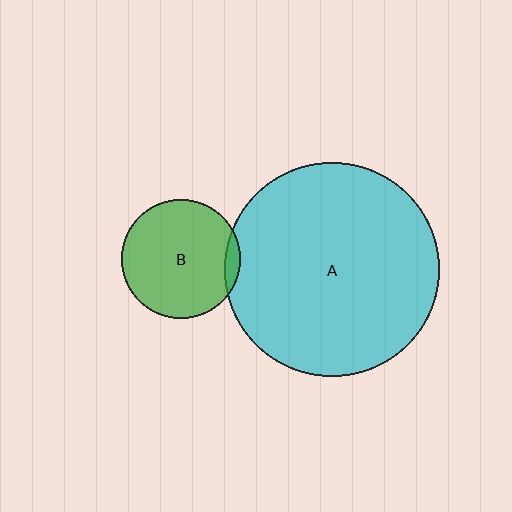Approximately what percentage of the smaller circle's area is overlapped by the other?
Approximately 5%.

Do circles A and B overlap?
Yes.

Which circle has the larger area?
Circle A (cyan).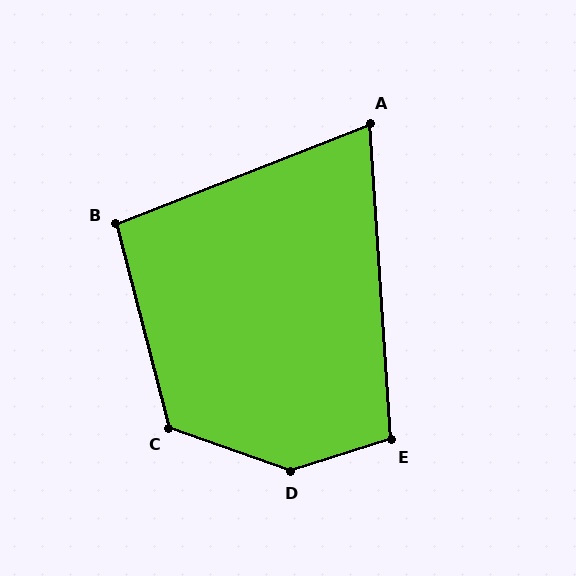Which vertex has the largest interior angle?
D, at approximately 143 degrees.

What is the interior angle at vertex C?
Approximately 124 degrees (obtuse).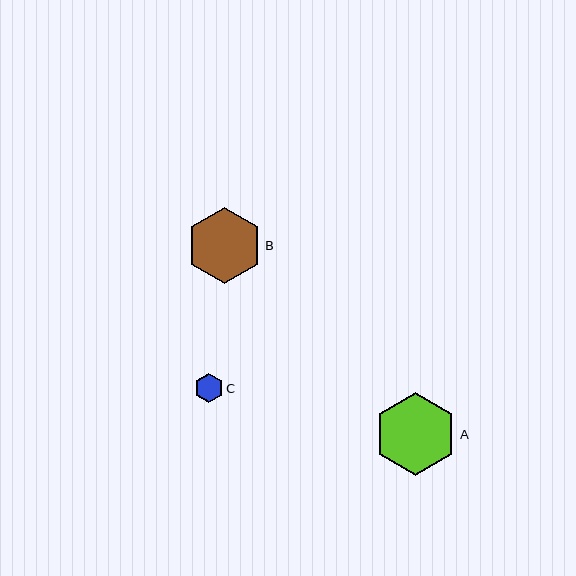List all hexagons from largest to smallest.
From largest to smallest: A, B, C.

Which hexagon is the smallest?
Hexagon C is the smallest with a size of approximately 28 pixels.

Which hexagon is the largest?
Hexagon A is the largest with a size of approximately 83 pixels.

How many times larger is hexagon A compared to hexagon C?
Hexagon A is approximately 2.9 times the size of hexagon C.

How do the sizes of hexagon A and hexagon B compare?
Hexagon A and hexagon B are approximately the same size.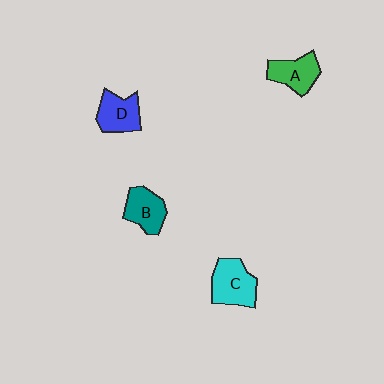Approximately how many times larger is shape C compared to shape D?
Approximately 1.2 times.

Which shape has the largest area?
Shape C (cyan).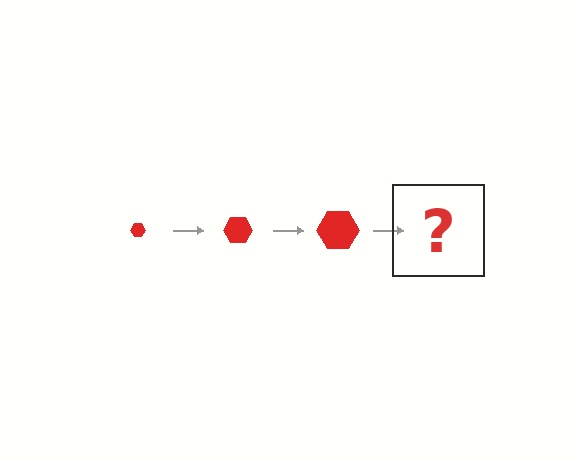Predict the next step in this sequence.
The next step is a red hexagon, larger than the previous one.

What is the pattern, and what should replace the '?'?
The pattern is that the hexagon gets progressively larger each step. The '?' should be a red hexagon, larger than the previous one.